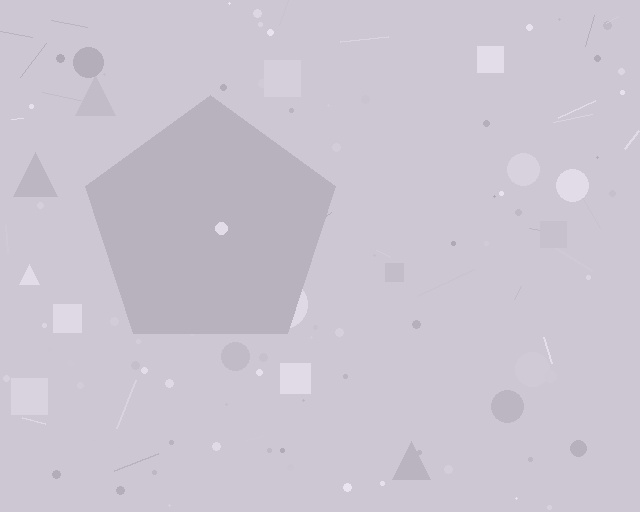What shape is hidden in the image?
A pentagon is hidden in the image.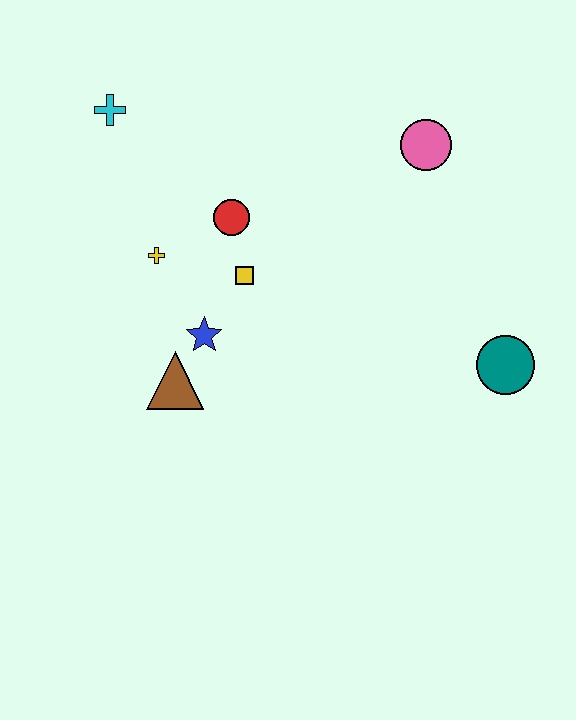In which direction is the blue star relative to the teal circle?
The blue star is to the left of the teal circle.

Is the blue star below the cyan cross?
Yes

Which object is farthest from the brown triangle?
The pink circle is farthest from the brown triangle.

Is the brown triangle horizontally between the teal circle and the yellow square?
No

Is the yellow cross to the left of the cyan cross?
No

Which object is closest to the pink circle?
The red circle is closest to the pink circle.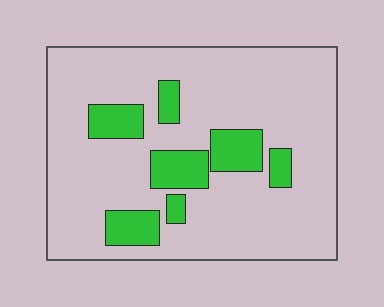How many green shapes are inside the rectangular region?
7.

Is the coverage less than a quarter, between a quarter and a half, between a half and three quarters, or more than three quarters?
Less than a quarter.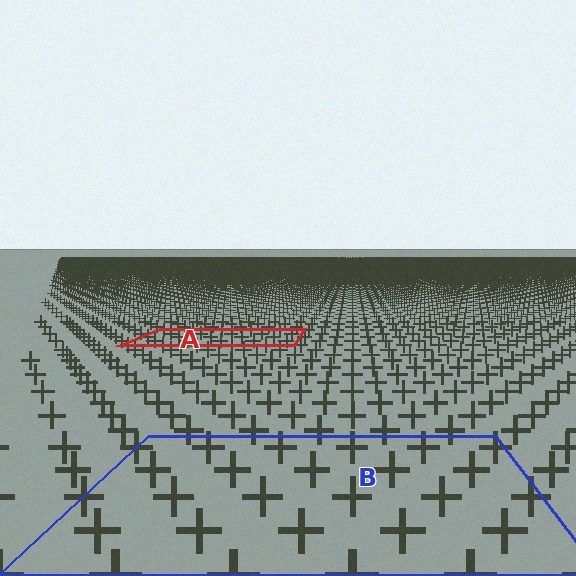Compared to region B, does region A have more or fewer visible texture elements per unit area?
Region A has more texture elements per unit area — they are packed more densely because it is farther away.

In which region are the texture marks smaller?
The texture marks are smaller in region A, because it is farther away.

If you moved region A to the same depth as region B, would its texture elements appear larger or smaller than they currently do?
They would appear larger. At a closer depth, the same texture elements are projected at a bigger on-screen size.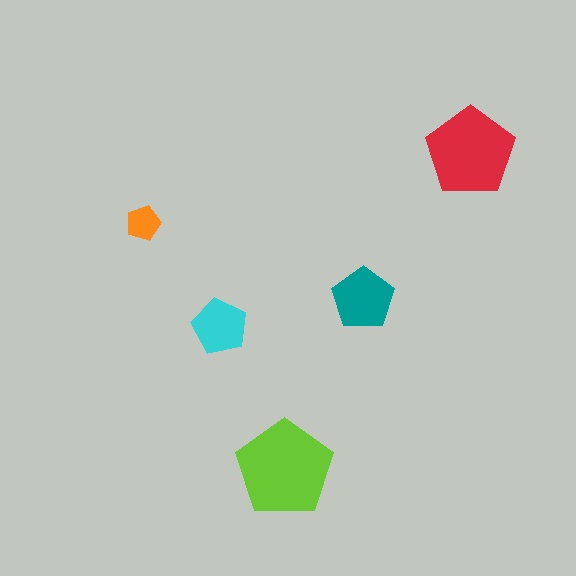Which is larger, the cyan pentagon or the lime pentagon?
The lime one.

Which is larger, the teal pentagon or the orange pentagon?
The teal one.